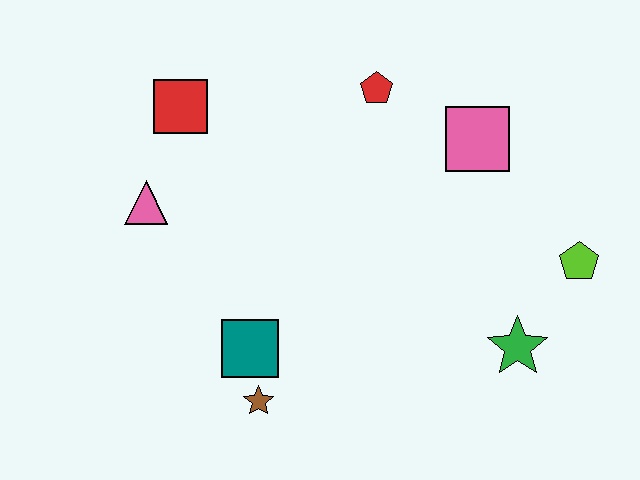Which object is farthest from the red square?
The lime pentagon is farthest from the red square.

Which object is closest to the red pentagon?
The pink square is closest to the red pentagon.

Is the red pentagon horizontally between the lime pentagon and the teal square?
Yes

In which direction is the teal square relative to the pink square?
The teal square is to the left of the pink square.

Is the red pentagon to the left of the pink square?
Yes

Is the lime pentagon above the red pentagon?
No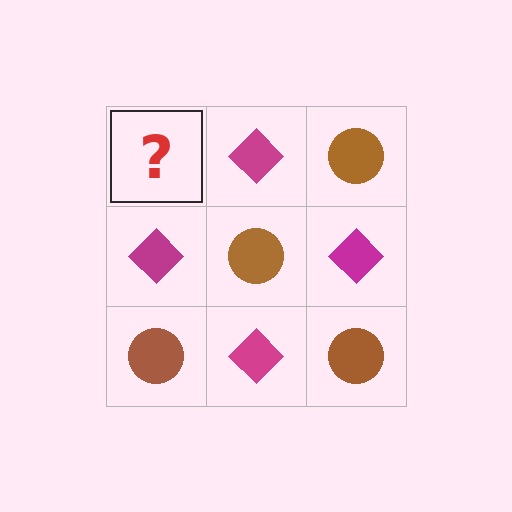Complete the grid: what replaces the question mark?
The question mark should be replaced with a brown circle.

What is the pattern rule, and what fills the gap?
The rule is that it alternates brown circle and magenta diamond in a checkerboard pattern. The gap should be filled with a brown circle.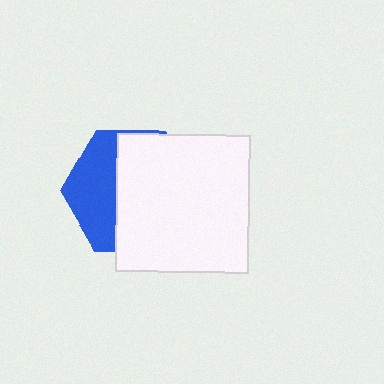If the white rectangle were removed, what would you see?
You would see the complete blue hexagon.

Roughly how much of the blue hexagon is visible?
A small part of it is visible (roughly 37%).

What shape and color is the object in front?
The object in front is a white rectangle.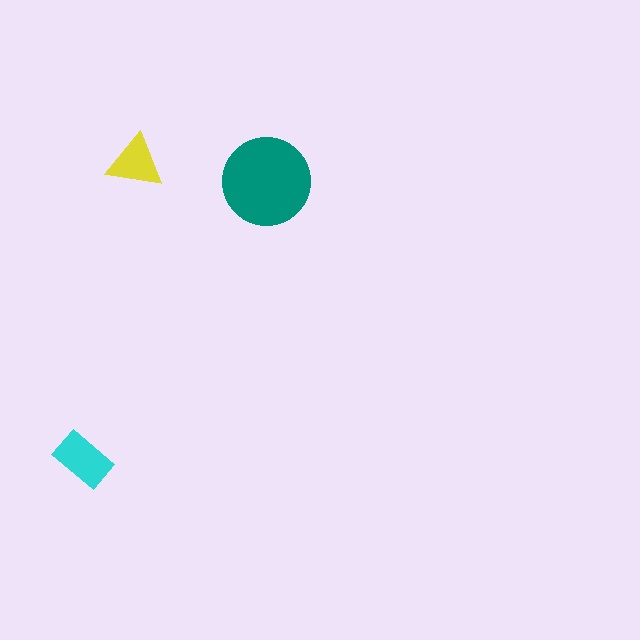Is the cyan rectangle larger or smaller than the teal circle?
Smaller.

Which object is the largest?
The teal circle.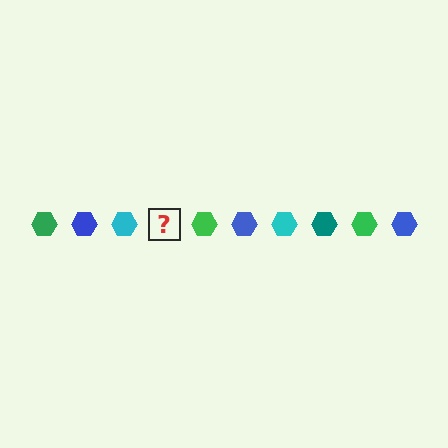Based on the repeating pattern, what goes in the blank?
The blank should be a teal hexagon.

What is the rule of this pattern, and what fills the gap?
The rule is that the pattern cycles through green, blue, cyan, teal hexagons. The gap should be filled with a teal hexagon.